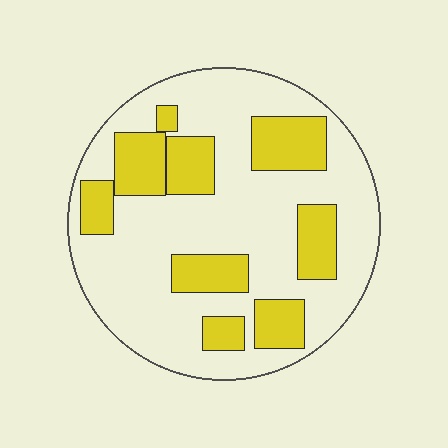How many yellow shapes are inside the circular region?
9.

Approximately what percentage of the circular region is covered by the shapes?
Approximately 30%.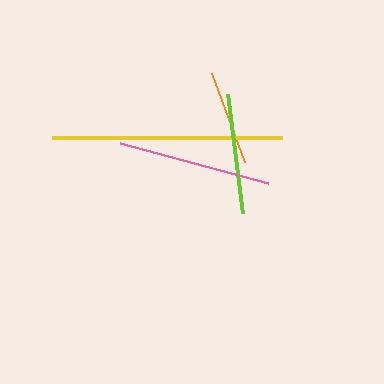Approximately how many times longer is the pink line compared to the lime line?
The pink line is approximately 1.3 times the length of the lime line.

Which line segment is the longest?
The yellow line is the longest at approximately 230 pixels.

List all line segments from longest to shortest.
From longest to shortest: yellow, pink, lime, orange.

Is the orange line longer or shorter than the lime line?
The lime line is longer than the orange line.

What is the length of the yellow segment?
The yellow segment is approximately 230 pixels long.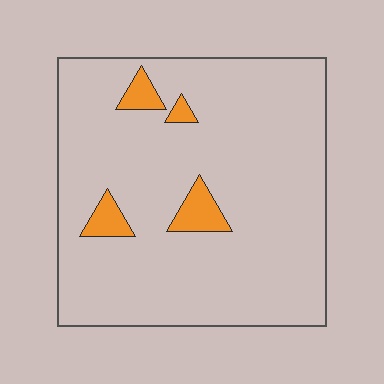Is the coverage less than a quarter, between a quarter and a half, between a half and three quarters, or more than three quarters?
Less than a quarter.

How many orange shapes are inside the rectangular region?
4.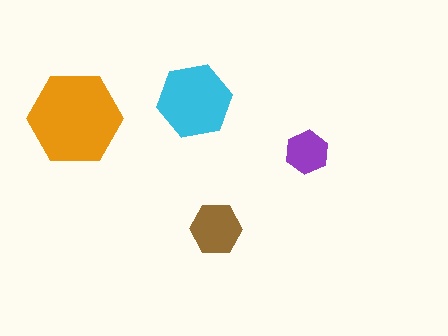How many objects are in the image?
There are 4 objects in the image.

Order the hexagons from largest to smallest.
the orange one, the cyan one, the brown one, the purple one.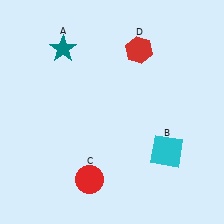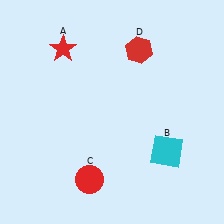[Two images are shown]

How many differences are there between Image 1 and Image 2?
There is 1 difference between the two images.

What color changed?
The star (A) changed from teal in Image 1 to red in Image 2.